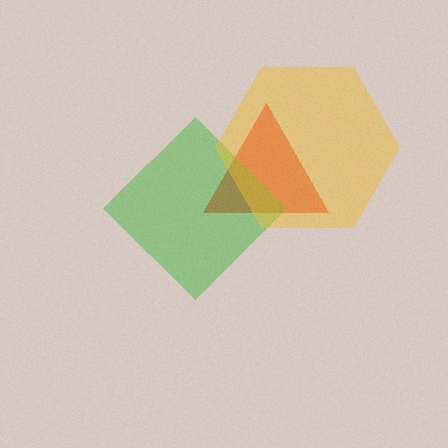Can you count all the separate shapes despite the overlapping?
Yes, there are 3 separate shapes.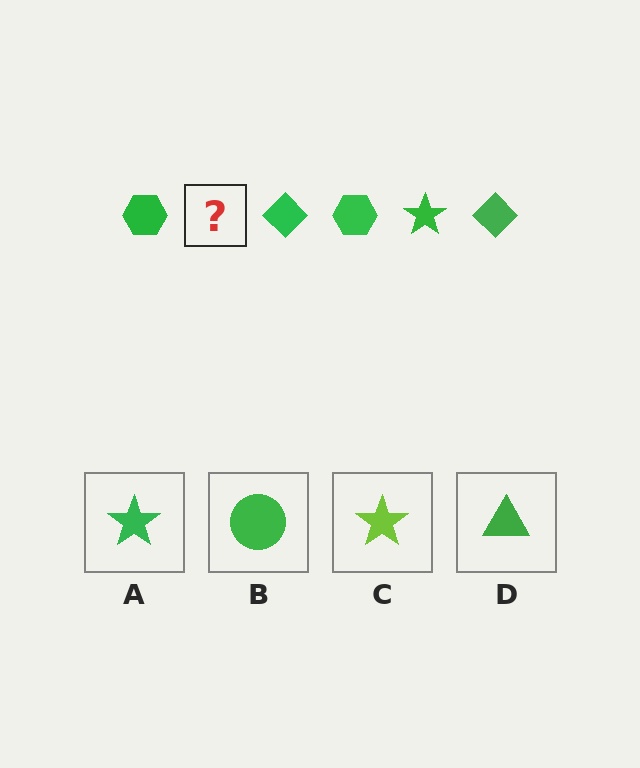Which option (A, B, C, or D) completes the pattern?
A.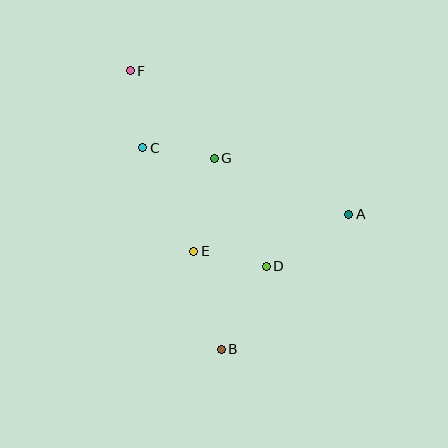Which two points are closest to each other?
Points C and G are closest to each other.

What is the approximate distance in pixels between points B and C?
The distance between B and C is approximately 216 pixels.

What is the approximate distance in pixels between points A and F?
The distance between A and F is approximately 261 pixels.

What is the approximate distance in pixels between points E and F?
The distance between E and F is approximately 191 pixels.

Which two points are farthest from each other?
Points B and F are farthest from each other.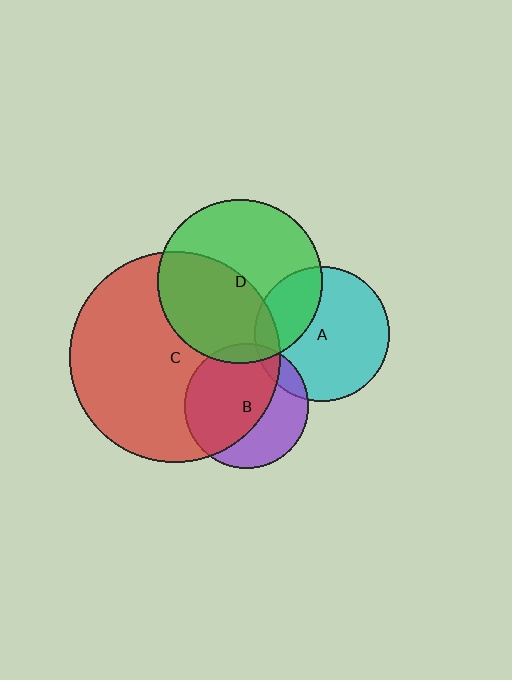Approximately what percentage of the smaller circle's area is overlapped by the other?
Approximately 10%.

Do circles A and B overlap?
Yes.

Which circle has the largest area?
Circle C (red).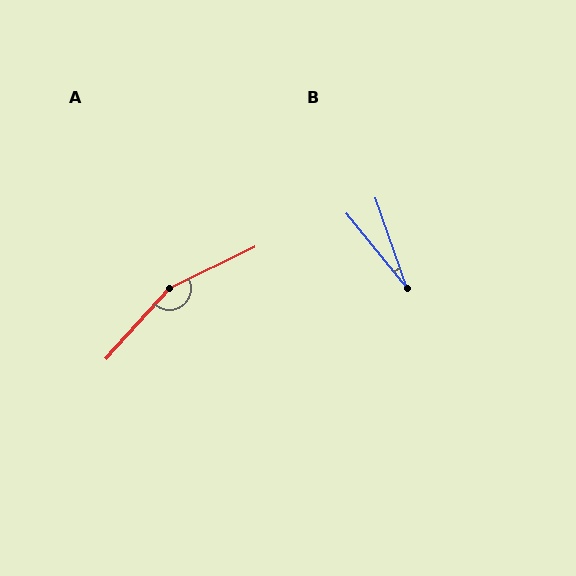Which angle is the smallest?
B, at approximately 20 degrees.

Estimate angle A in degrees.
Approximately 157 degrees.